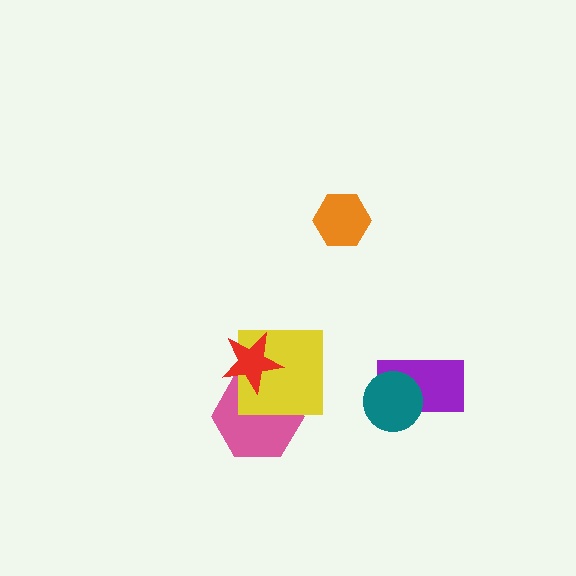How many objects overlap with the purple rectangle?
1 object overlaps with the purple rectangle.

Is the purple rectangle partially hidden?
Yes, it is partially covered by another shape.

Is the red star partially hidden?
No, no other shape covers it.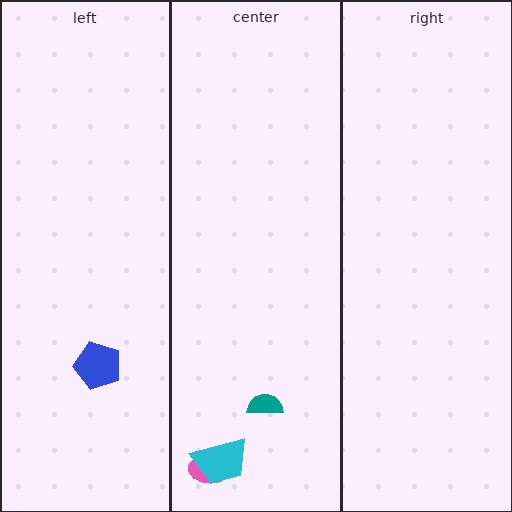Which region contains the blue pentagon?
The left region.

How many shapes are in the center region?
3.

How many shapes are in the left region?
1.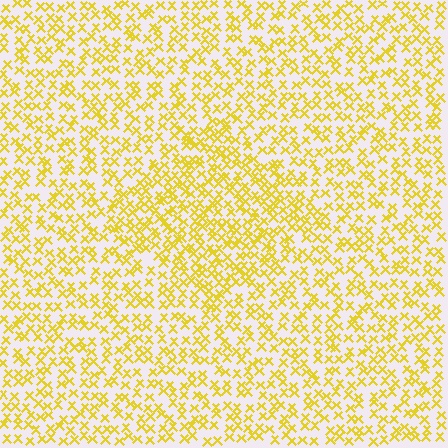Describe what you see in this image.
The image contains small yellow elements arranged at two different densities. A diamond-shaped region is visible where the elements are more densely packed than the surrounding area.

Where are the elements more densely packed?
The elements are more densely packed inside the diamond boundary.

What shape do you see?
I see a diamond.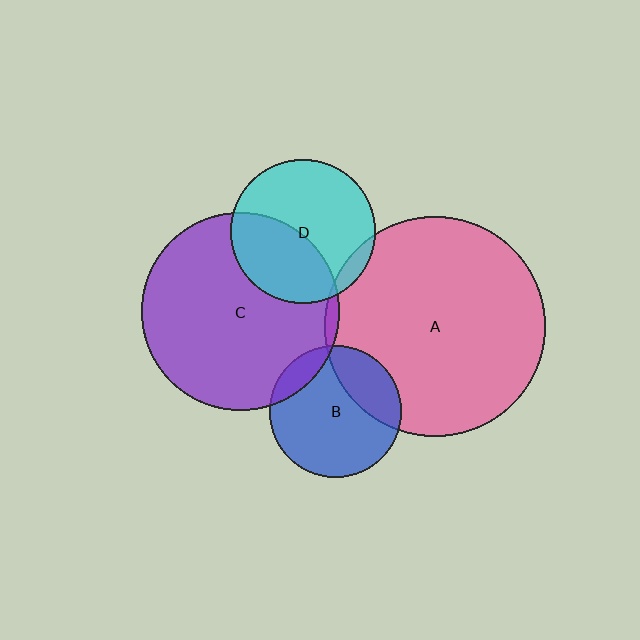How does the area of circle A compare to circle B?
Approximately 2.8 times.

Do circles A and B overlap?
Yes.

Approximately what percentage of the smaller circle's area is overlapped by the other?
Approximately 25%.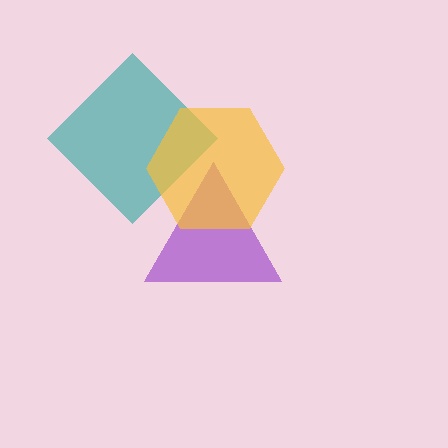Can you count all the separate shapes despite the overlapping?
Yes, there are 3 separate shapes.